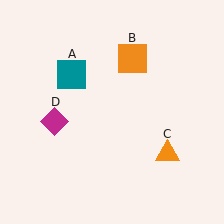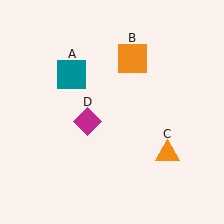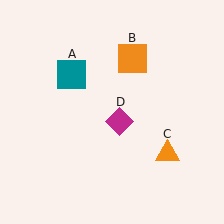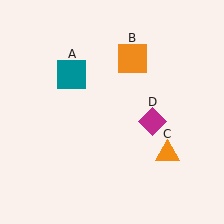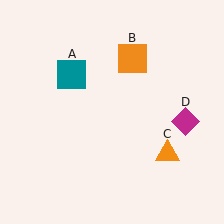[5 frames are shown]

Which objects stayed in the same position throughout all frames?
Teal square (object A) and orange square (object B) and orange triangle (object C) remained stationary.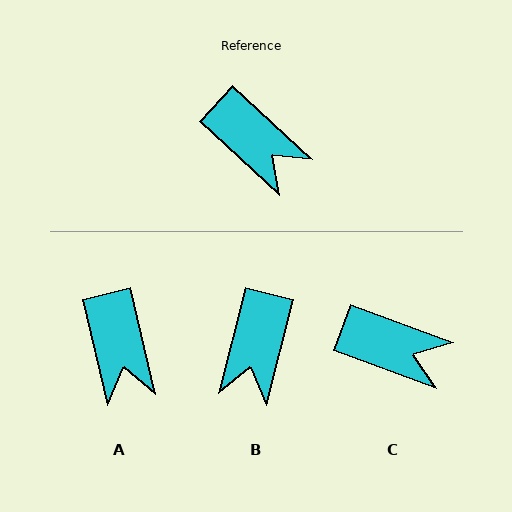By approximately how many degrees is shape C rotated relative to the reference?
Approximately 23 degrees counter-clockwise.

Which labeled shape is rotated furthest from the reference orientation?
B, about 61 degrees away.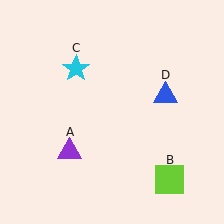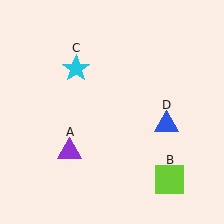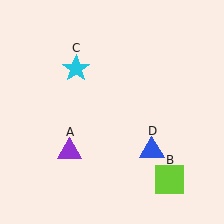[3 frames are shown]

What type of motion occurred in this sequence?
The blue triangle (object D) rotated clockwise around the center of the scene.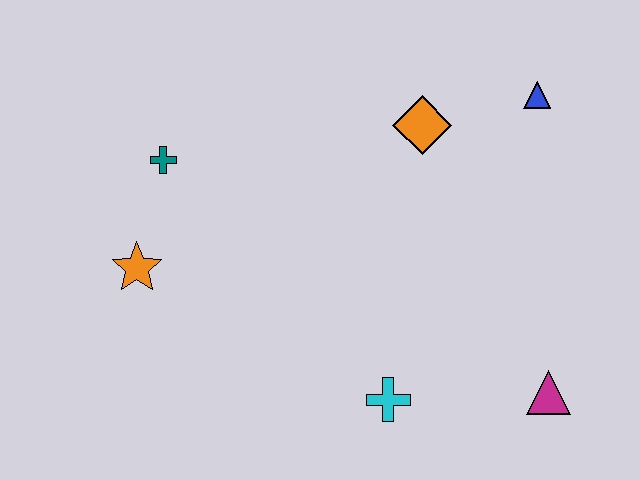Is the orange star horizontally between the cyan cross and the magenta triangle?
No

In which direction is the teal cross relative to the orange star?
The teal cross is above the orange star.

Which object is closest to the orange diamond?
The blue triangle is closest to the orange diamond.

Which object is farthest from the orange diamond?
The orange star is farthest from the orange diamond.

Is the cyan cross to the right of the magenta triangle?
No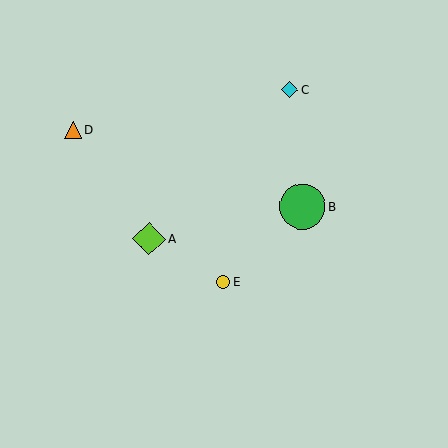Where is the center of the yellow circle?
The center of the yellow circle is at (223, 282).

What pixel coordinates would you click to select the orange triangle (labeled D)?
Click at (73, 130) to select the orange triangle D.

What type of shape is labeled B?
Shape B is a green circle.